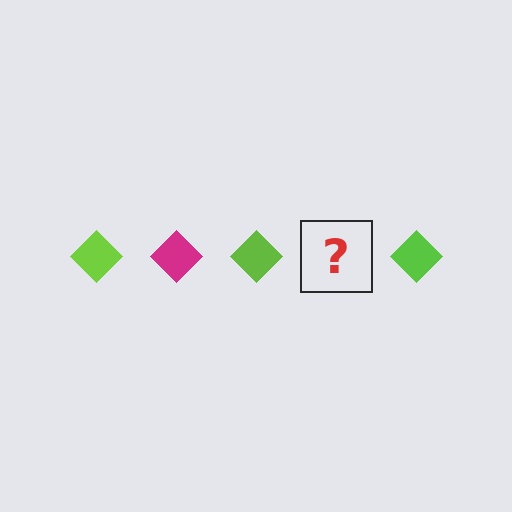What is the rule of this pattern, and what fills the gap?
The rule is that the pattern cycles through lime, magenta diamonds. The gap should be filled with a magenta diamond.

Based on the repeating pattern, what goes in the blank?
The blank should be a magenta diamond.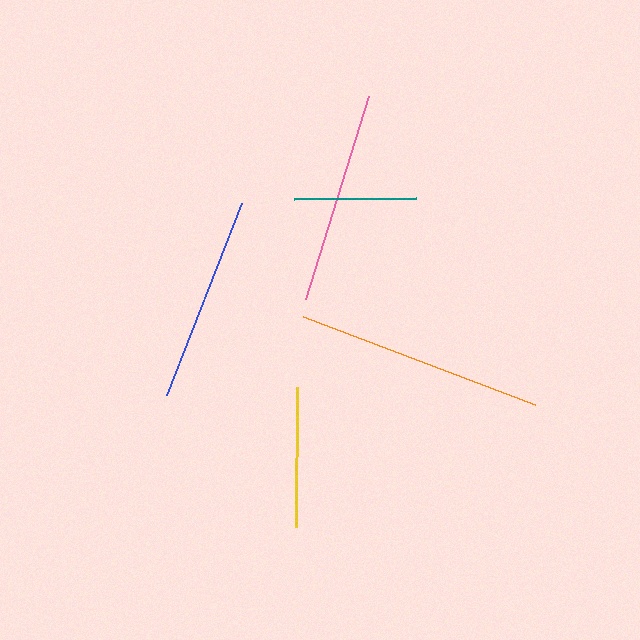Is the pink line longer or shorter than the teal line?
The pink line is longer than the teal line.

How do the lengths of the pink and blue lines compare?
The pink and blue lines are approximately the same length.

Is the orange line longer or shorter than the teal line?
The orange line is longer than the teal line.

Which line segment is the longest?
The orange line is the longest at approximately 247 pixels.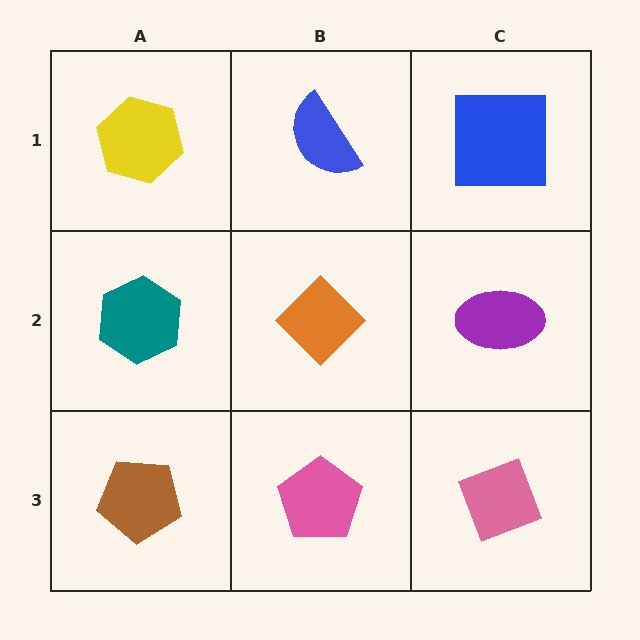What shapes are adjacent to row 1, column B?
An orange diamond (row 2, column B), a yellow hexagon (row 1, column A), a blue square (row 1, column C).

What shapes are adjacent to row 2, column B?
A blue semicircle (row 1, column B), a pink pentagon (row 3, column B), a teal hexagon (row 2, column A), a purple ellipse (row 2, column C).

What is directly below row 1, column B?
An orange diamond.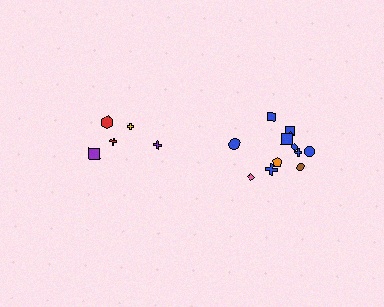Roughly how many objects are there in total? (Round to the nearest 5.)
Roughly 20 objects in total.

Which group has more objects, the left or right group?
The right group.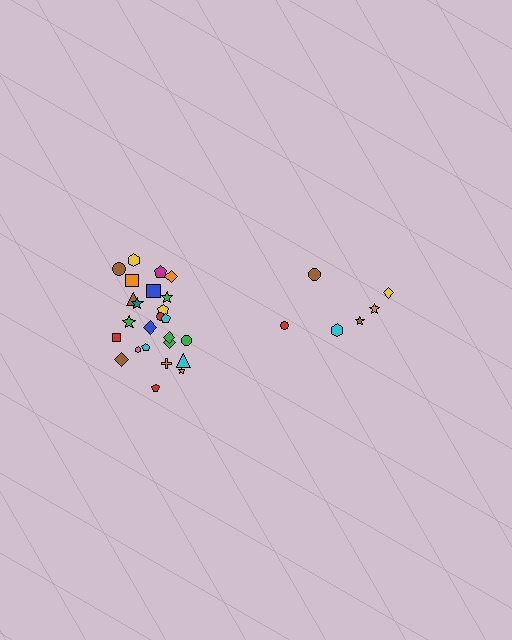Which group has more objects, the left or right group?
The left group.